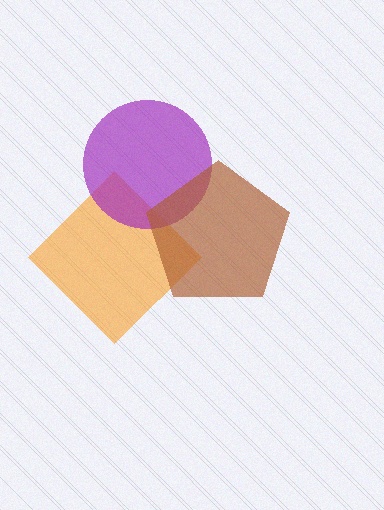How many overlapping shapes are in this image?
There are 3 overlapping shapes in the image.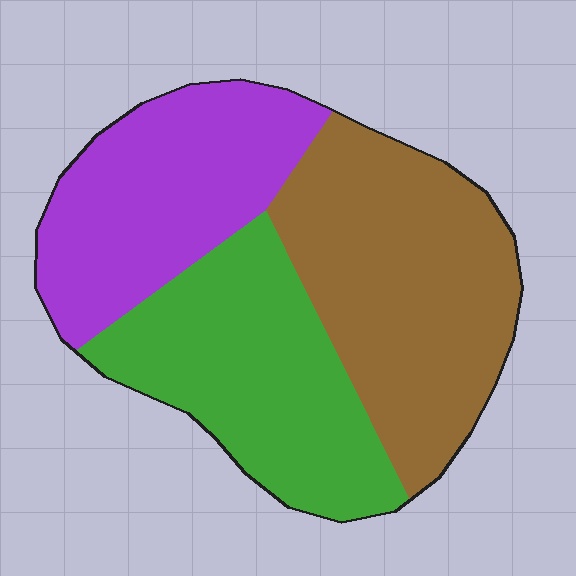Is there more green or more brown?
Brown.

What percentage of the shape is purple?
Purple takes up about one third (1/3) of the shape.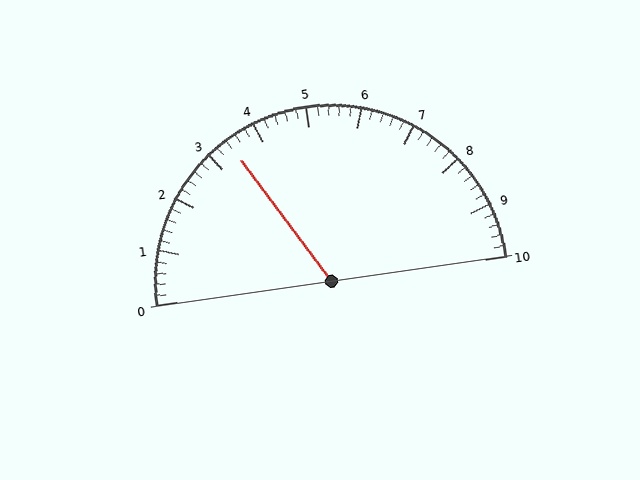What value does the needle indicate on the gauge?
The needle indicates approximately 3.4.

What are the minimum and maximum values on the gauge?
The gauge ranges from 0 to 10.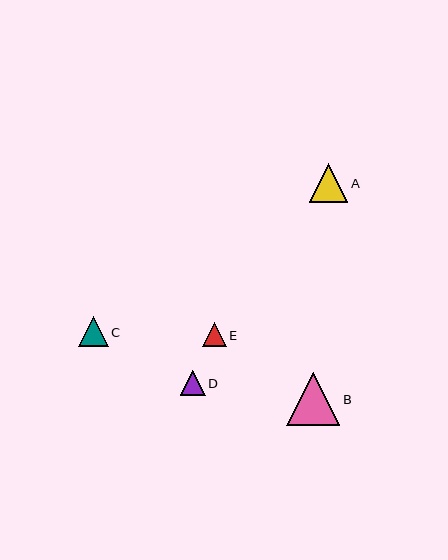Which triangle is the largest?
Triangle B is the largest with a size of approximately 53 pixels.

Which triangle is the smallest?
Triangle E is the smallest with a size of approximately 24 pixels.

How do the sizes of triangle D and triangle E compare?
Triangle D and triangle E are approximately the same size.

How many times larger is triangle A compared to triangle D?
Triangle A is approximately 1.6 times the size of triangle D.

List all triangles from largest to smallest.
From largest to smallest: B, A, C, D, E.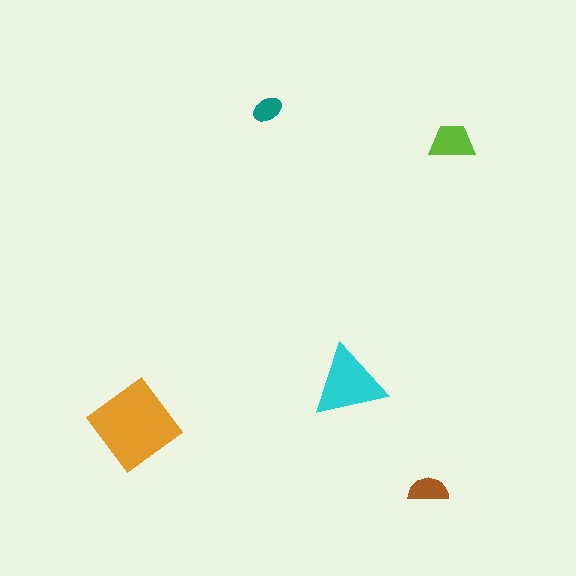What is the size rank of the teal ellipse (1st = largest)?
5th.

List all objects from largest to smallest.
The orange diamond, the cyan triangle, the lime trapezoid, the brown semicircle, the teal ellipse.